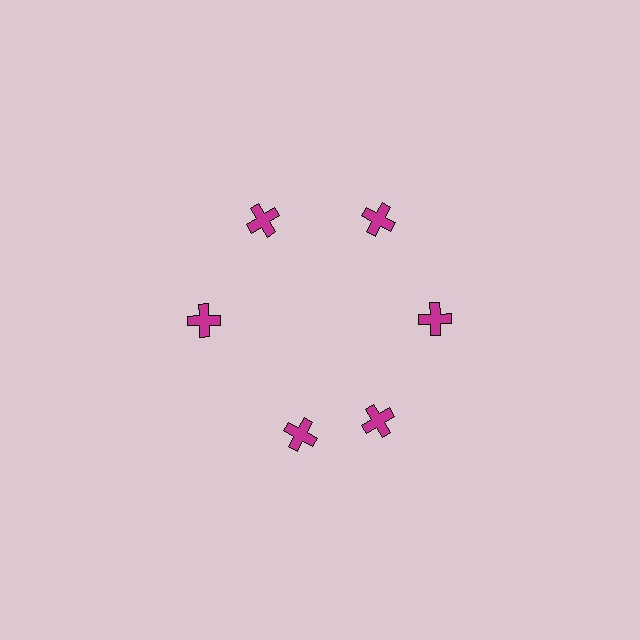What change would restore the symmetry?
The symmetry would be restored by rotating it back into even spacing with its neighbors so that all 6 crosses sit at equal angles and equal distance from the center.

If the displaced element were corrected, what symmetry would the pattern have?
It would have 6-fold rotational symmetry — the pattern would map onto itself every 60 degrees.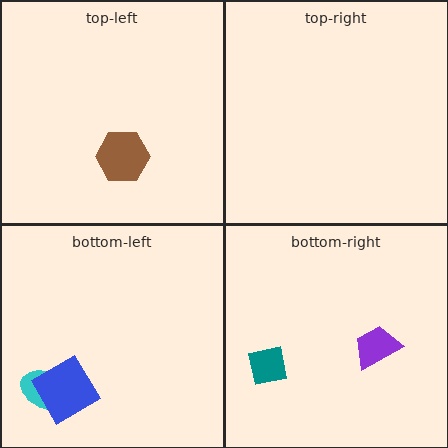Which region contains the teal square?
The bottom-right region.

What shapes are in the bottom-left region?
The cyan ellipse, the blue diamond.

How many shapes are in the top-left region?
1.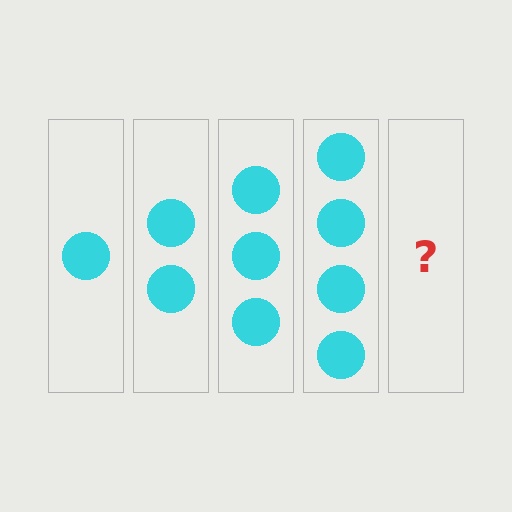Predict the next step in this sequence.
The next step is 5 circles.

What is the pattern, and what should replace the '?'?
The pattern is that each step adds one more circle. The '?' should be 5 circles.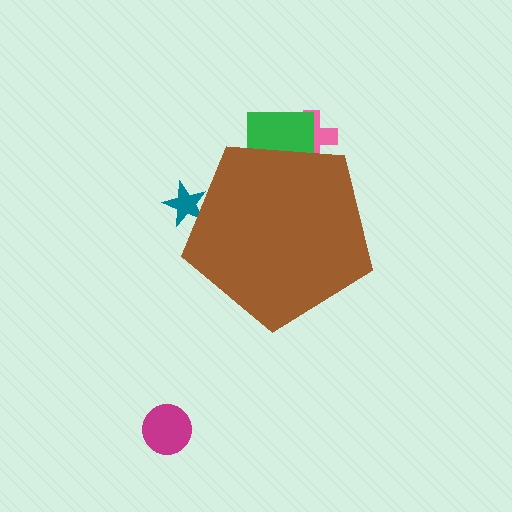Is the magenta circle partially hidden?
No, the magenta circle is fully visible.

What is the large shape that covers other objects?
A brown pentagon.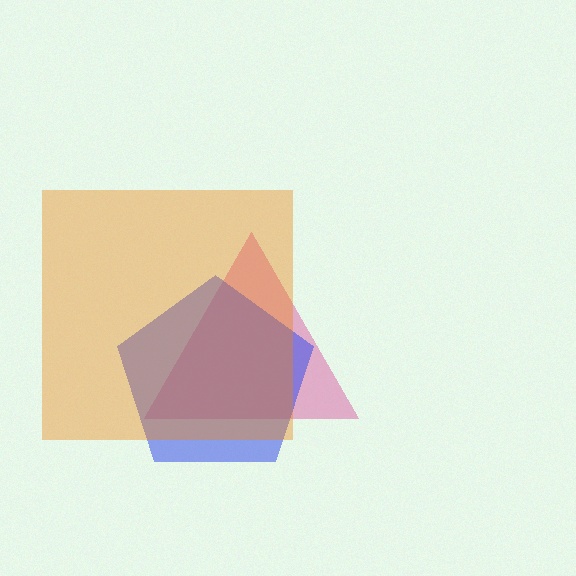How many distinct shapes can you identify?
There are 3 distinct shapes: a pink triangle, a blue pentagon, an orange square.